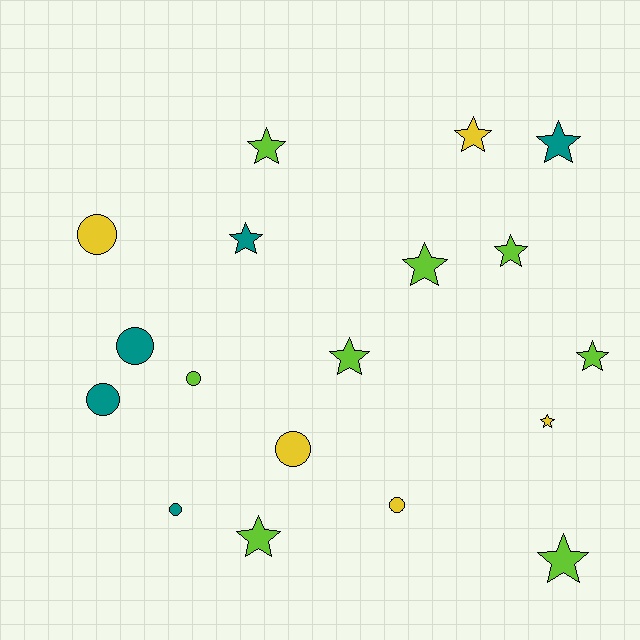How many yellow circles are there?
There are 3 yellow circles.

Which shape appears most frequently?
Star, with 11 objects.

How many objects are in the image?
There are 18 objects.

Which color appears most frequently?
Lime, with 8 objects.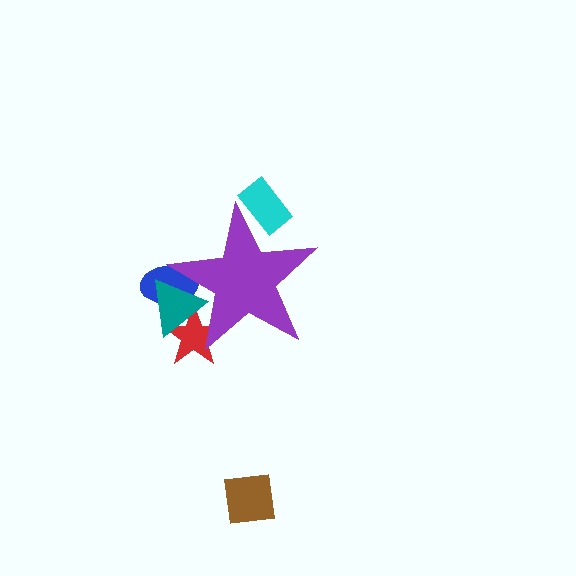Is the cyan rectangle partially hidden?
Yes, the cyan rectangle is partially hidden behind the purple star.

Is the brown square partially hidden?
No, the brown square is fully visible.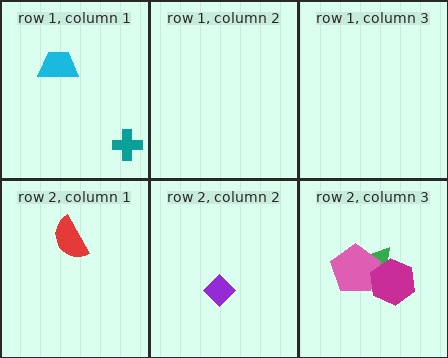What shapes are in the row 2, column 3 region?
The green triangle, the pink pentagon, the magenta hexagon.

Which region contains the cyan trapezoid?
The row 1, column 1 region.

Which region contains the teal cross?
The row 1, column 1 region.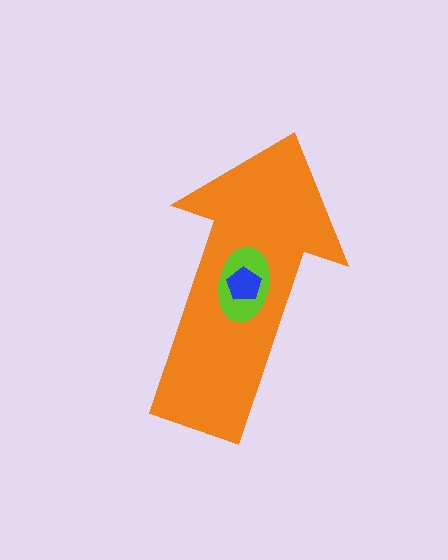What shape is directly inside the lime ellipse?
The blue pentagon.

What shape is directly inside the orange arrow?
The lime ellipse.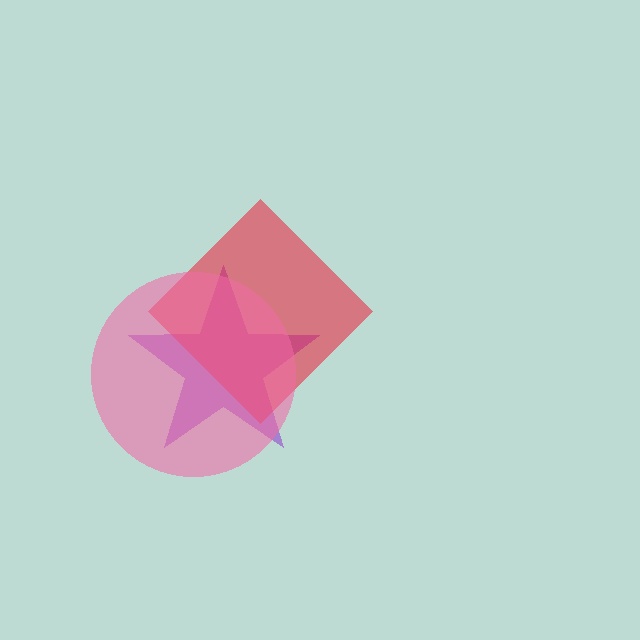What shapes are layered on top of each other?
The layered shapes are: a purple star, a red diamond, a pink circle.